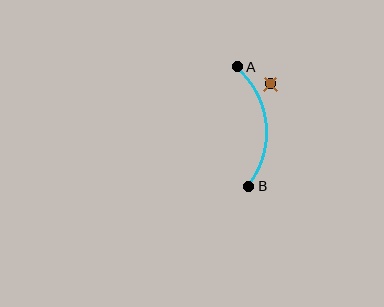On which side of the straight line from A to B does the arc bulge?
The arc bulges to the right of the straight line connecting A and B.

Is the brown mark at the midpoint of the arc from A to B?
No — the brown mark does not lie on the arc at all. It sits slightly outside the curve.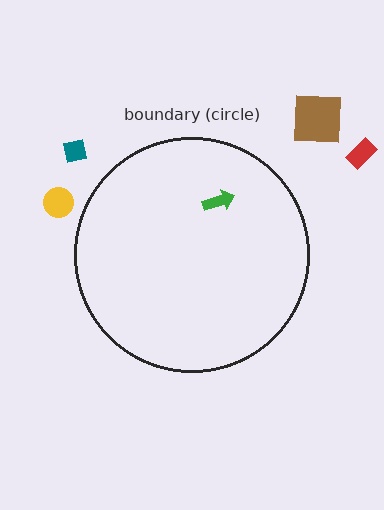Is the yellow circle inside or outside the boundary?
Outside.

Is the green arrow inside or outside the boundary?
Inside.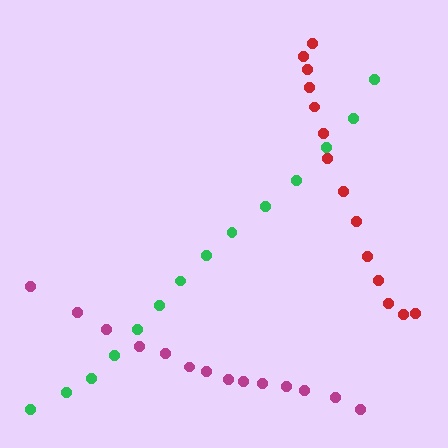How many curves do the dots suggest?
There are 3 distinct paths.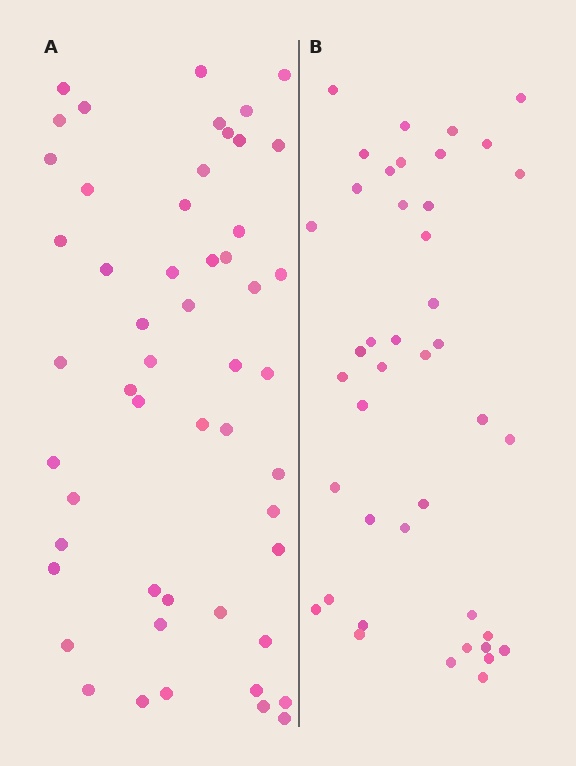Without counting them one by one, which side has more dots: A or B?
Region A (the left region) has more dots.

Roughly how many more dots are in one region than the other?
Region A has roughly 10 or so more dots than region B.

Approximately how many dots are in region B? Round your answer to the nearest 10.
About 40 dots. (The exact count is 42, which rounds to 40.)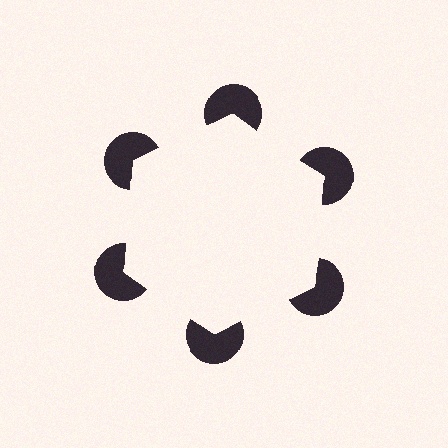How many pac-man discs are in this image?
There are 6 — one at each vertex of the illusory hexagon.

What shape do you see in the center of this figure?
An illusory hexagon — its edges are inferred from the aligned wedge cuts in the pac-man discs, not physically drawn.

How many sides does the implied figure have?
6 sides.